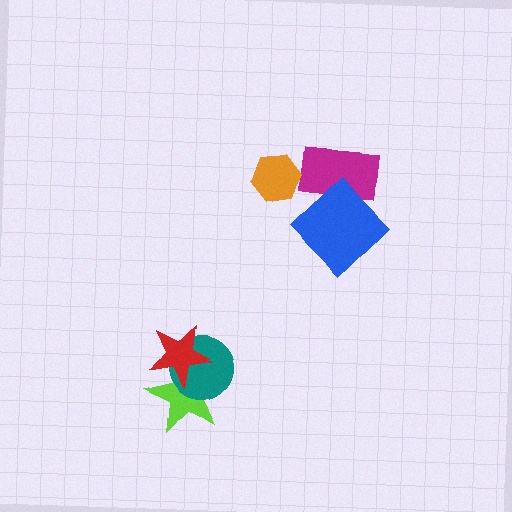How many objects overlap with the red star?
2 objects overlap with the red star.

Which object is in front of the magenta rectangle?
The blue diamond is in front of the magenta rectangle.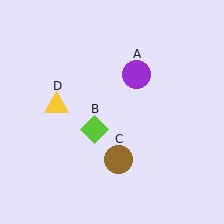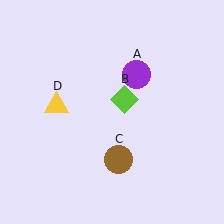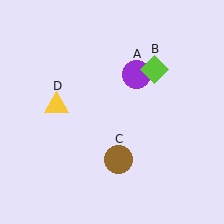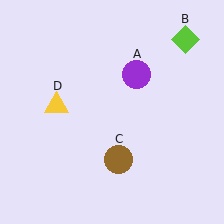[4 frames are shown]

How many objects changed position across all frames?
1 object changed position: lime diamond (object B).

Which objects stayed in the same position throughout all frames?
Purple circle (object A) and brown circle (object C) and yellow triangle (object D) remained stationary.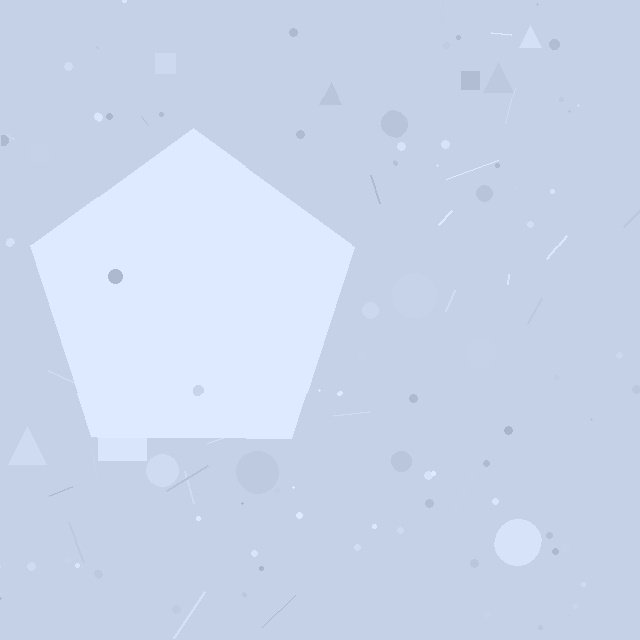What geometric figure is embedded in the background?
A pentagon is embedded in the background.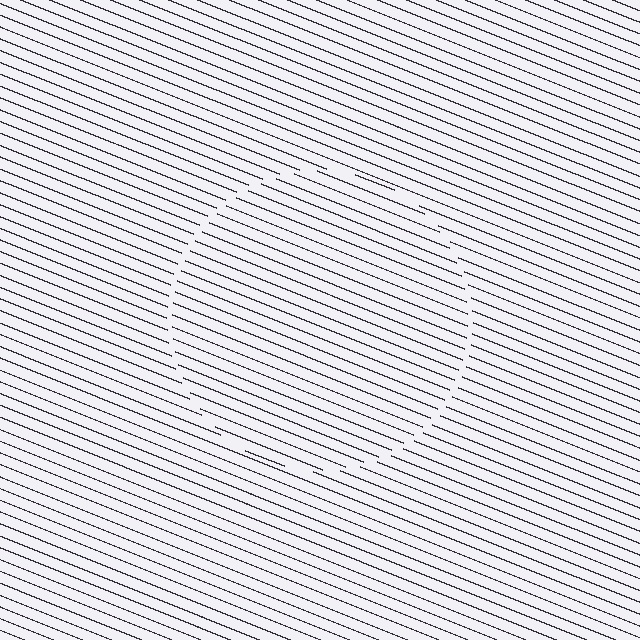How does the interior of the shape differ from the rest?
The interior of the shape contains the same grating, shifted by half a period — the contour is defined by the phase discontinuity where line-ends from the inner and outer gratings abut.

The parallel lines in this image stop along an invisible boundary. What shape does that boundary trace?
An illusory circle. The interior of the shape contains the same grating, shifted by half a period — the contour is defined by the phase discontinuity where line-ends from the inner and outer gratings abut.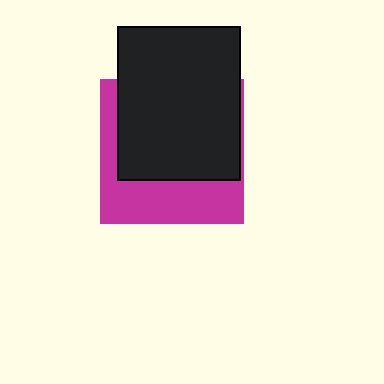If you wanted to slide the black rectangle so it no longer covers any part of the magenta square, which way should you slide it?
Slide it up — that is the most direct way to separate the two shapes.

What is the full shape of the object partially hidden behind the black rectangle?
The partially hidden object is a magenta square.